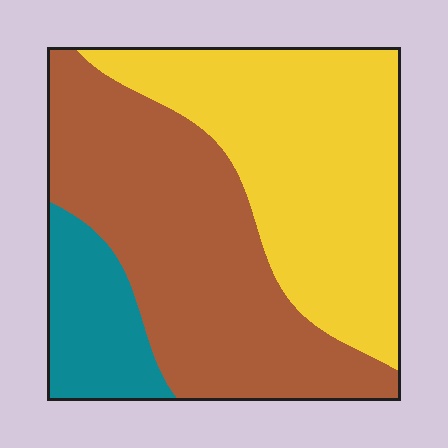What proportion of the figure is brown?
Brown covers 45% of the figure.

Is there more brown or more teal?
Brown.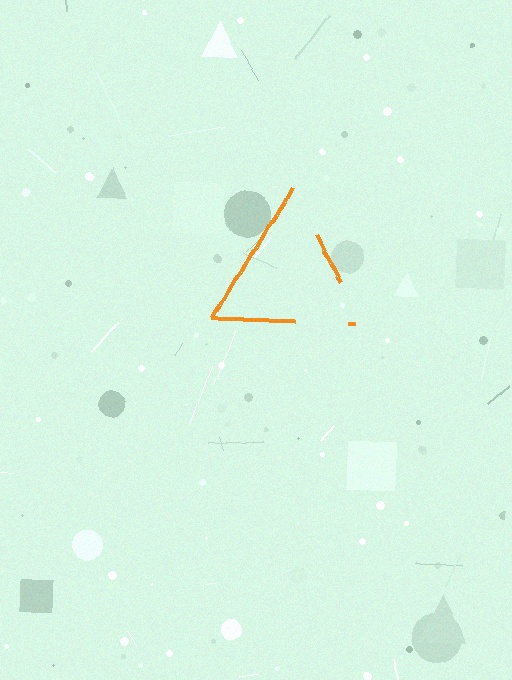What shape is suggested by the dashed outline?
The dashed outline suggests a triangle.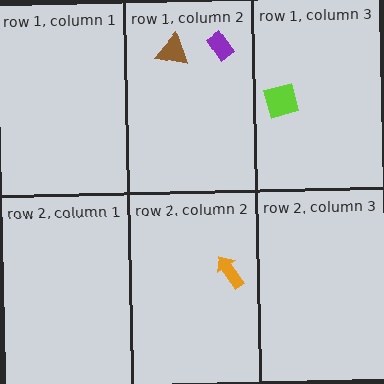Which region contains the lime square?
The row 1, column 3 region.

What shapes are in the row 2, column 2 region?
The orange arrow.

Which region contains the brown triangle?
The row 1, column 2 region.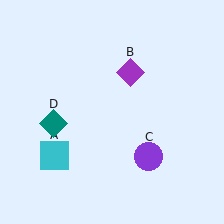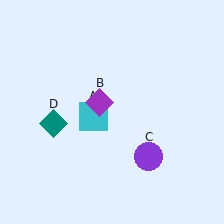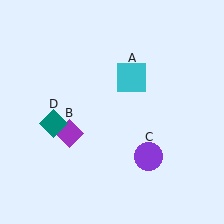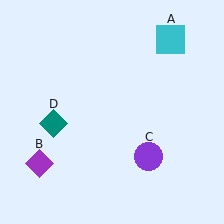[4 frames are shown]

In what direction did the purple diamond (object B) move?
The purple diamond (object B) moved down and to the left.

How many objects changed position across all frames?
2 objects changed position: cyan square (object A), purple diamond (object B).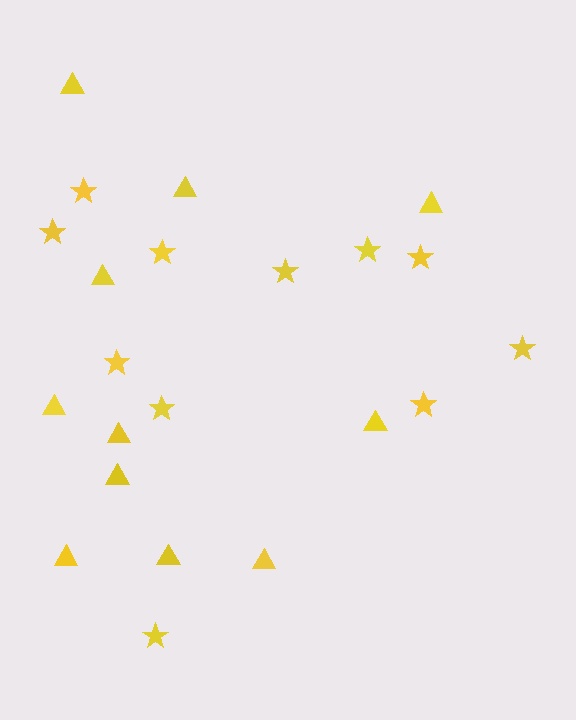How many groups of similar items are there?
There are 2 groups: one group of triangles (11) and one group of stars (11).